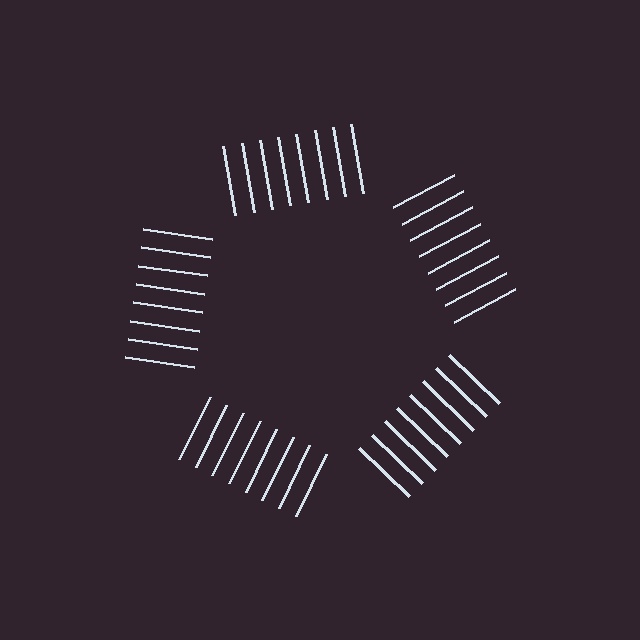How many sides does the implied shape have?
5 sides — the line-ends trace a pentagon.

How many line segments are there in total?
40 — 8 along each of the 5 edges.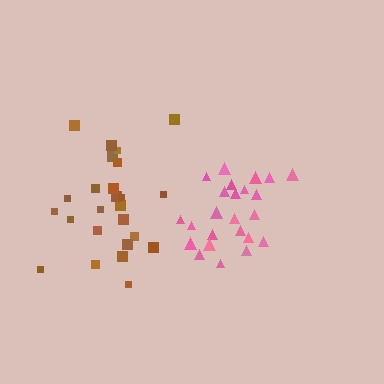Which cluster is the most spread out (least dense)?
Brown.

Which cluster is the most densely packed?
Pink.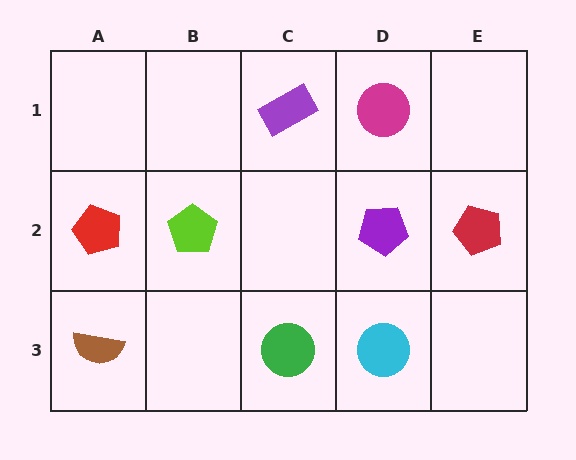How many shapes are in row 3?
3 shapes.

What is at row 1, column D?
A magenta circle.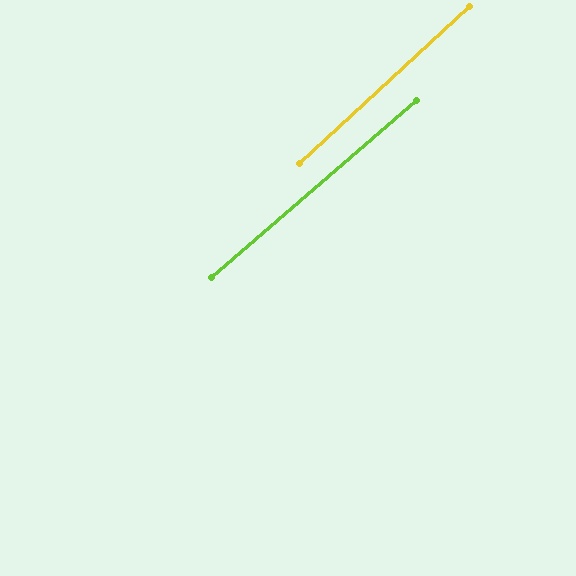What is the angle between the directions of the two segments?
Approximately 2 degrees.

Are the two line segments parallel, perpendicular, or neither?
Parallel — their directions differ by only 1.7°.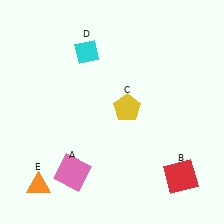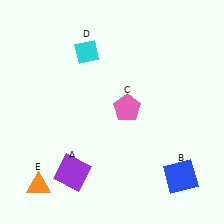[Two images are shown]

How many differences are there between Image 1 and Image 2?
There are 3 differences between the two images.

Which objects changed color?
A changed from pink to purple. B changed from red to blue. C changed from yellow to pink.